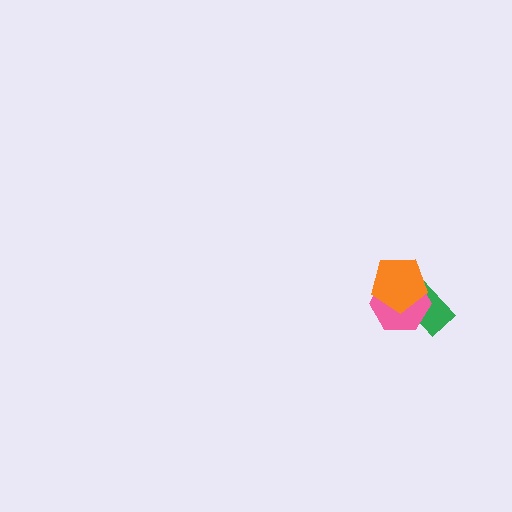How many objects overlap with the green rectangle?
2 objects overlap with the green rectangle.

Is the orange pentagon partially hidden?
No, no other shape covers it.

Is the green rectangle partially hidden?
Yes, it is partially covered by another shape.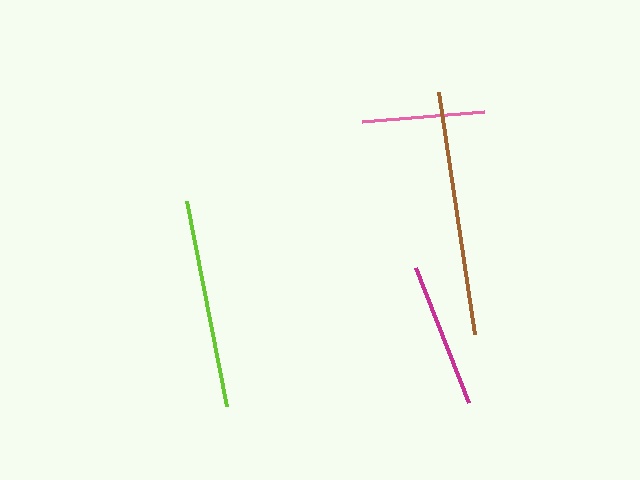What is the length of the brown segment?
The brown segment is approximately 245 pixels long.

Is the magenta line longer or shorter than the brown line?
The brown line is longer than the magenta line.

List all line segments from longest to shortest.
From longest to shortest: brown, lime, magenta, pink.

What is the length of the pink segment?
The pink segment is approximately 122 pixels long.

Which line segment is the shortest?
The pink line is the shortest at approximately 122 pixels.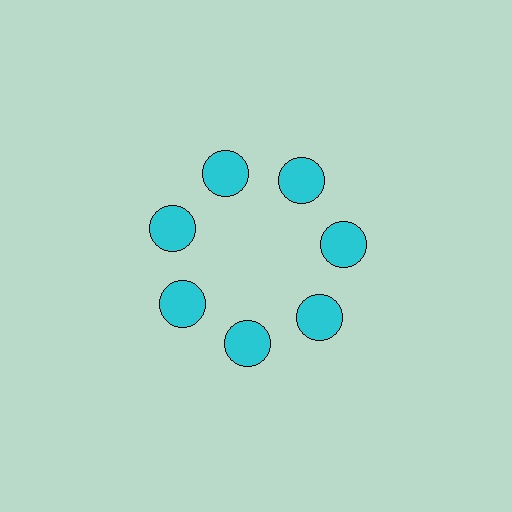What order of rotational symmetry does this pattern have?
This pattern has 7-fold rotational symmetry.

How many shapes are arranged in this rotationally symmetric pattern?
There are 7 shapes, arranged in 7 groups of 1.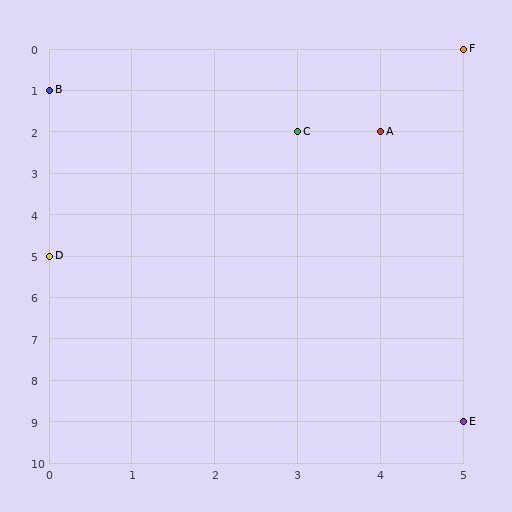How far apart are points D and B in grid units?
Points D and B are 4 rows apart.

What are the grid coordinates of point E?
Point E is at grid coordinates (5, 9).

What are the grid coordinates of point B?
Point B is at grid coordinates (0, 1).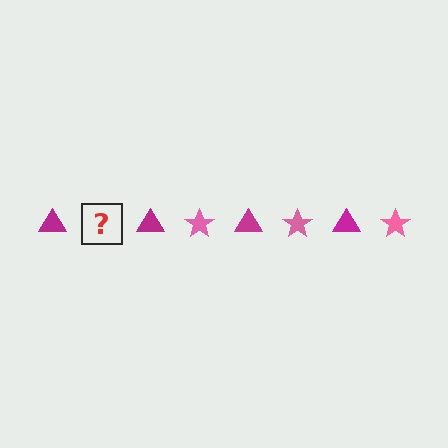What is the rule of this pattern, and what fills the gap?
The rule is that the pattern alternates between magenta triangle and pink star. The gap should be filled with a pink star.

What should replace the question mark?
The question mark should be replaced with a pink star.